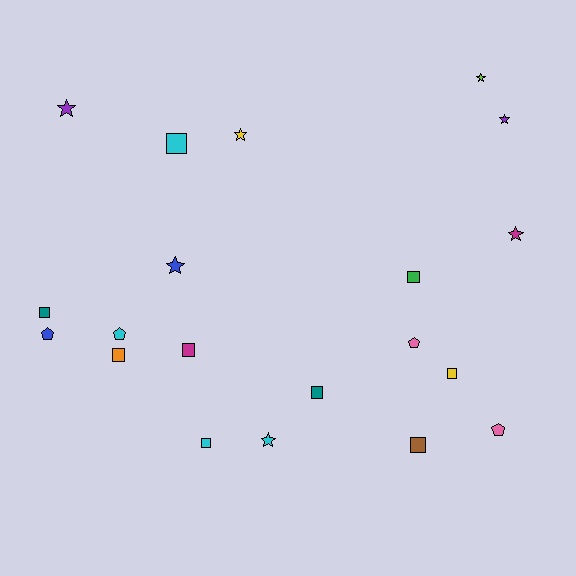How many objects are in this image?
There are 20 objects.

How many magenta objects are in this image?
There are 2 magenta objects.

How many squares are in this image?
There are 9 squares.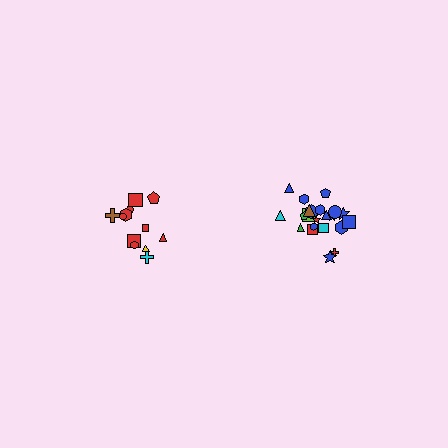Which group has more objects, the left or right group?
The right group.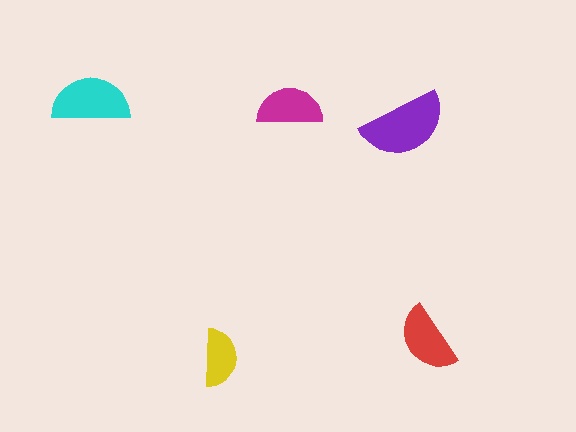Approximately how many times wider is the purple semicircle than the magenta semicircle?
About 1.5 times wider.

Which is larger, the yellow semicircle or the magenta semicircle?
The magenta one.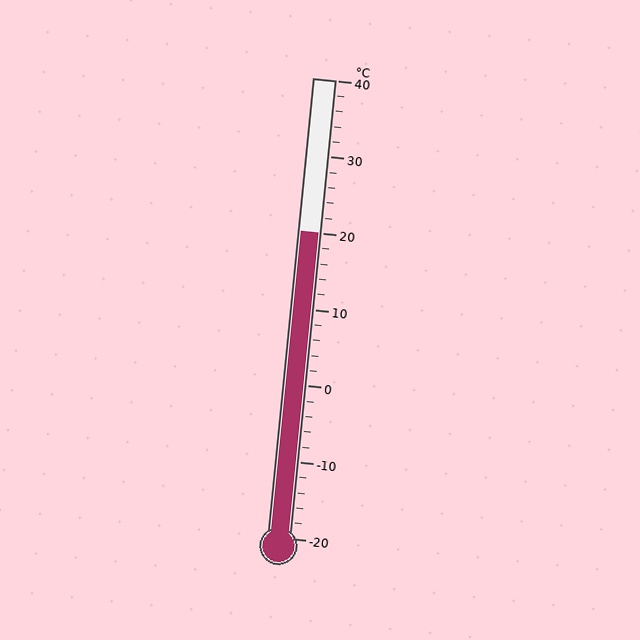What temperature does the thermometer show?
The thermometer shows approximately 20°C.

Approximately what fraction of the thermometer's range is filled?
The thermometer is filled to approximately 65% of its range.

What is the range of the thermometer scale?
The thermometer scale ranges from -20°C to 40°C.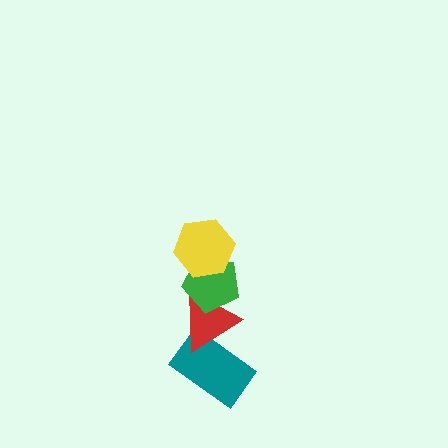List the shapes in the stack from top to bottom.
From top to bottom: the yellow hexagon, the green pentagon, the red triangle, the teal rectangle.